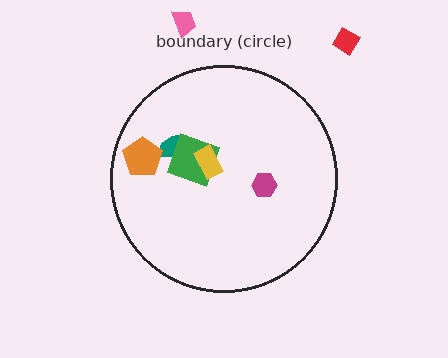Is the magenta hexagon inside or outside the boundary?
Inside.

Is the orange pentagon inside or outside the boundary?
Inside.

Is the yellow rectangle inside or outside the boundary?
Inside.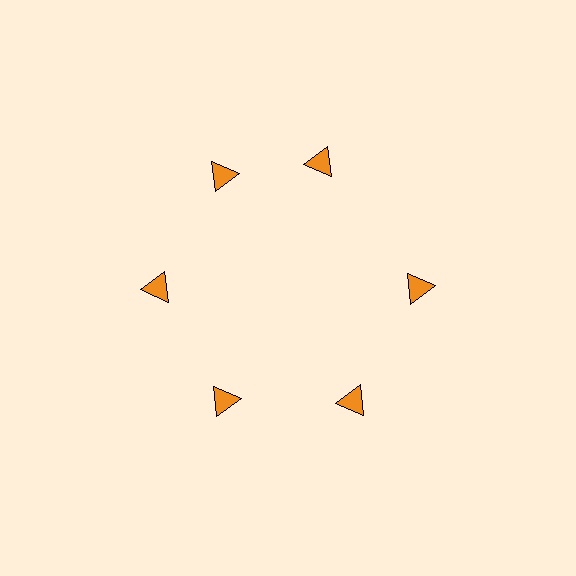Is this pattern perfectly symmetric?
No. The 6 orange triangles are arranged in a ring, but one element near the 1 o'clock position is rotated out of alignment along the ring, breaking the 6-fold rotational symmetry.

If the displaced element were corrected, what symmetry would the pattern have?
It would have 6-fold rotational symmetry — the pattern would map onto itself every 60 degrees.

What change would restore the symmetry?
The symmetry would be restored by rotating it back into even spacing with its neighbors so that all 6 triangles sit at equal angles and equal distance from the center.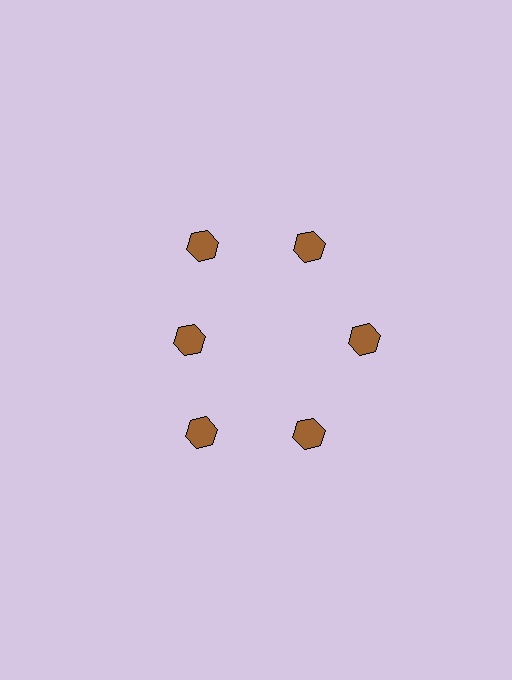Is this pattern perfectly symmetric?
No. The 6 brown hexagons are arranged in a ring, but one element near the 9 o'clock position is pulled inward toward the center, breaking the 6-fold rotational symmetry.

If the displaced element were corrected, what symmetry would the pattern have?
It would have 6-fold rotational symmetry — the pattern would map onto itself every 60 degrees.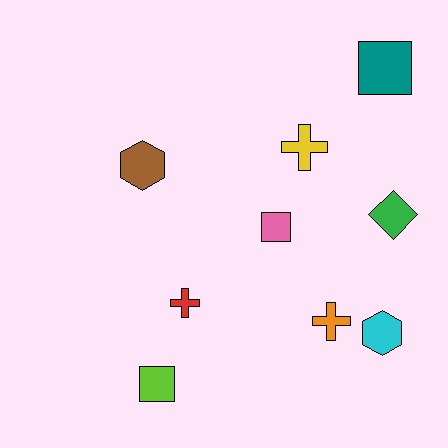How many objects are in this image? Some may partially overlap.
There are 9 objects.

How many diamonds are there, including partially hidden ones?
There is 1 diamond.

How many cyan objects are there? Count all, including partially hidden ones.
There is 1 cyan object.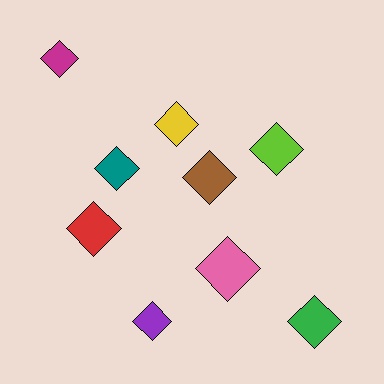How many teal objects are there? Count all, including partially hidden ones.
There is 1 teal object.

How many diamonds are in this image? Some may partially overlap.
There are 9 diamonds.